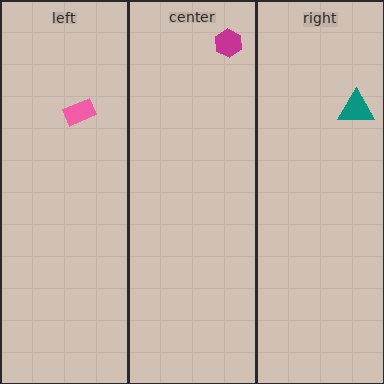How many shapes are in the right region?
1.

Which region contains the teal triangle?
The right region.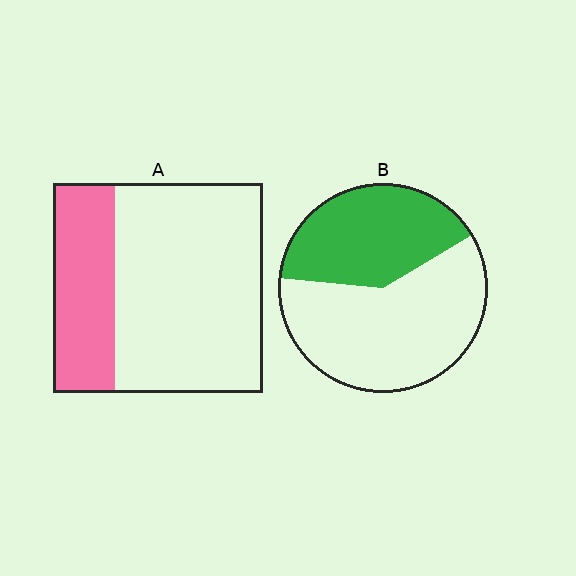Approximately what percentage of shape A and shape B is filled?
A is approximately 30% and B is approximately 40%.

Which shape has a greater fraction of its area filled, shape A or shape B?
Shape B.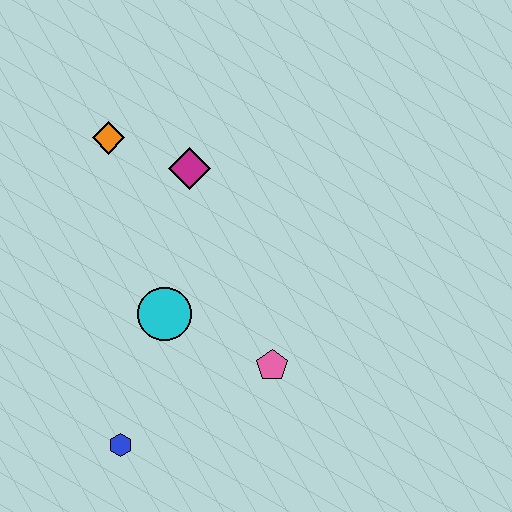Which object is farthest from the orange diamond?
The blue hexagon is farthest from the orange diamond.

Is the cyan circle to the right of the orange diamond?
Yes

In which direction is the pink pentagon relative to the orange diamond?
The pink pentagon is below the orange diamond.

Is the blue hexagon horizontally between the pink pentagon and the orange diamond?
Yes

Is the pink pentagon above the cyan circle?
No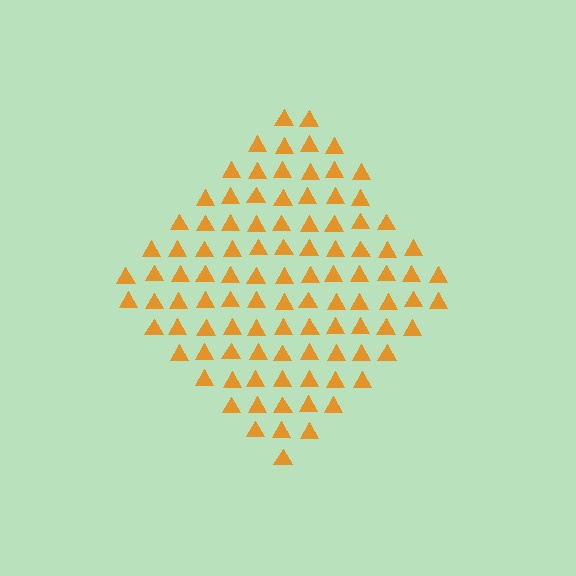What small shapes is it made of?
It is made of small triangles.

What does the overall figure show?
The overall figure shows a diamond.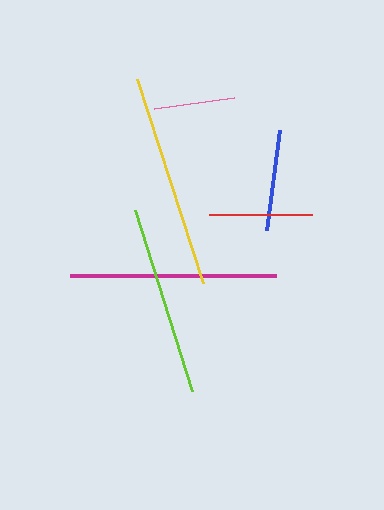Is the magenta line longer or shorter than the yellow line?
The yellow line is longer than the magenta line.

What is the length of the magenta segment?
The magenta segment is approximately 206 pixels long.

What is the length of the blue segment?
The blue segment is approximately 101 pixels long.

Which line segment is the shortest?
The pink line is the shortest at approximately 81 pixels.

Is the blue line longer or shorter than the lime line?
The lime line is longer than the blue line.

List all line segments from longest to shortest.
From longest to shortest: yellow, magenta, lime, red, blue, pink.